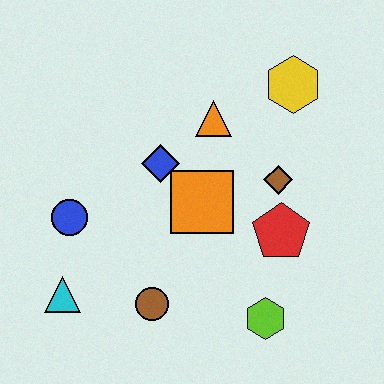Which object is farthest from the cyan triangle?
The yellow hexagon is farthest from the cyan triangle.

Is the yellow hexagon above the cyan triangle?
Yes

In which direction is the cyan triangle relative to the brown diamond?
The cyan triangle is to the left of the brown diamond.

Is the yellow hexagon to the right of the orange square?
Yes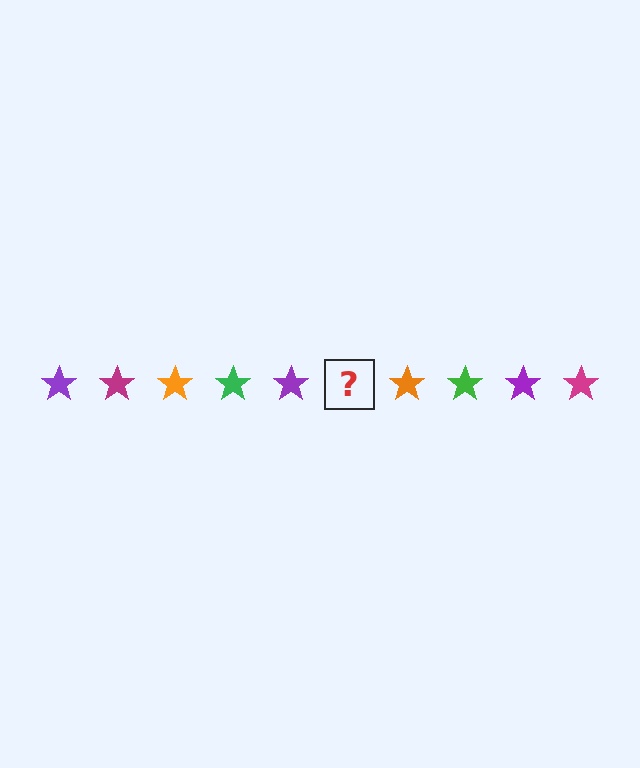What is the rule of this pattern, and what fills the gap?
The rule is that the pattern cycles through purple, magenta, orange, green stars. The gap should be filled with a magenta star.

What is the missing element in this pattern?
The missing element is a magenta star.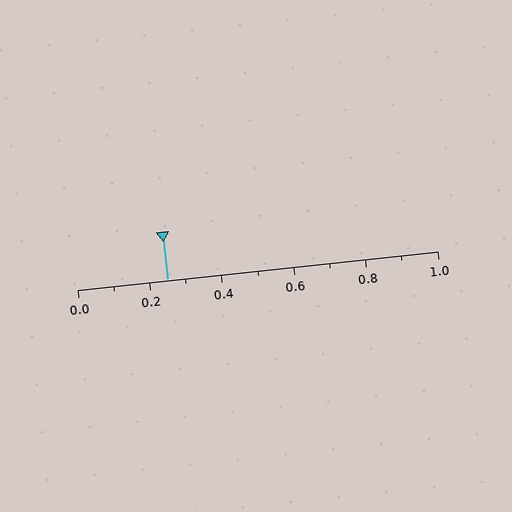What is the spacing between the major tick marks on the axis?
The major ticks are spaced 0.2 apart.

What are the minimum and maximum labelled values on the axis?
The axis runs from 0.0 to 1.0.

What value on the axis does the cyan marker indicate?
The marker indicates approximately 0.25.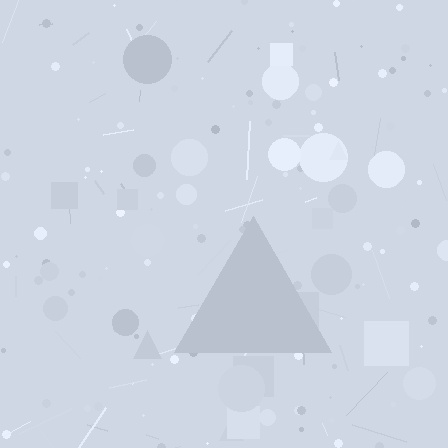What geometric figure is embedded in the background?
A triangle is embedded in the background.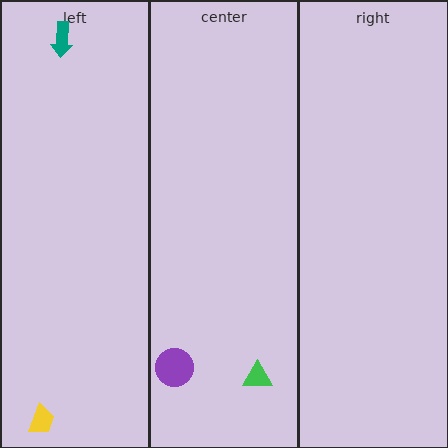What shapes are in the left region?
The yellow trapezoid, the teal arrow.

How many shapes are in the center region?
2.